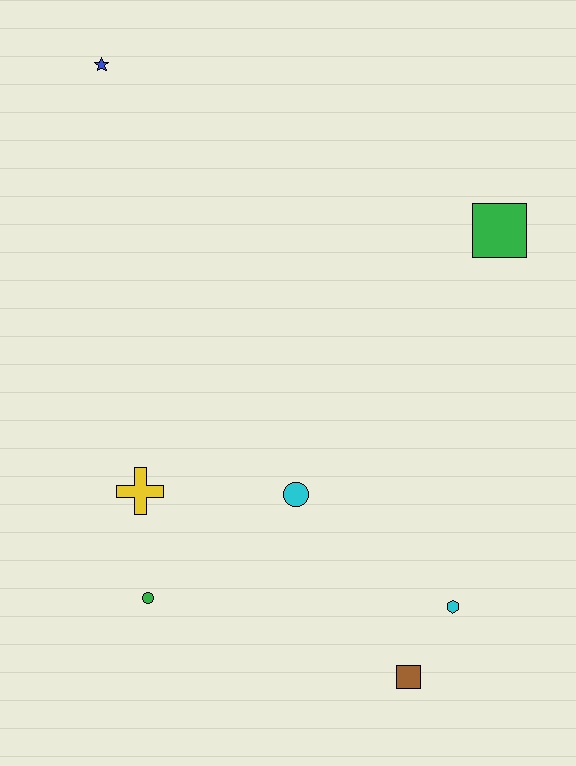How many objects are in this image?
There are 7 objects.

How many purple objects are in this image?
There are no purple objects.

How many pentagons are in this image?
There are no pentagons.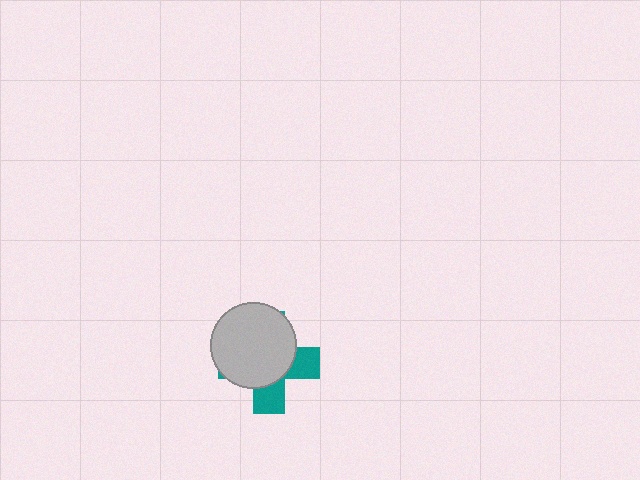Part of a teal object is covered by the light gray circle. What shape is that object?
It is a cross.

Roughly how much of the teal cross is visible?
A small part of it is visible (roughly 34%).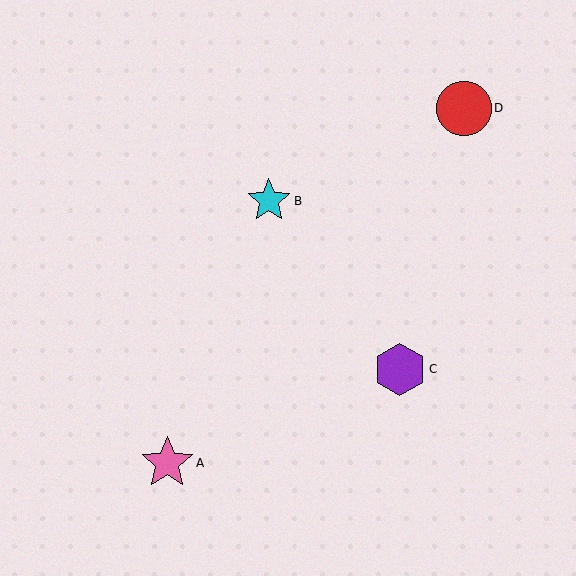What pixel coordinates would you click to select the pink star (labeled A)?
Click at (167, 463) to select the pink star A.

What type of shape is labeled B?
Shape B is a cyan star.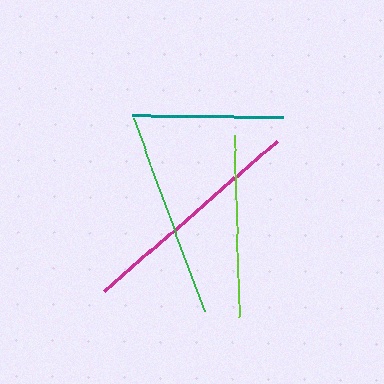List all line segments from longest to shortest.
From longest to shortest: magenta, green, lime, teal.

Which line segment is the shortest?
The teal line is the shortest at approximately 151 pixels.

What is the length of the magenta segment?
The magenta segment is approximately 228 pixels long.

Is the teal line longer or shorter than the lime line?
The lime line is longer than the teal line.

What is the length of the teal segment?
The teal segment is approximately 151 pixels long.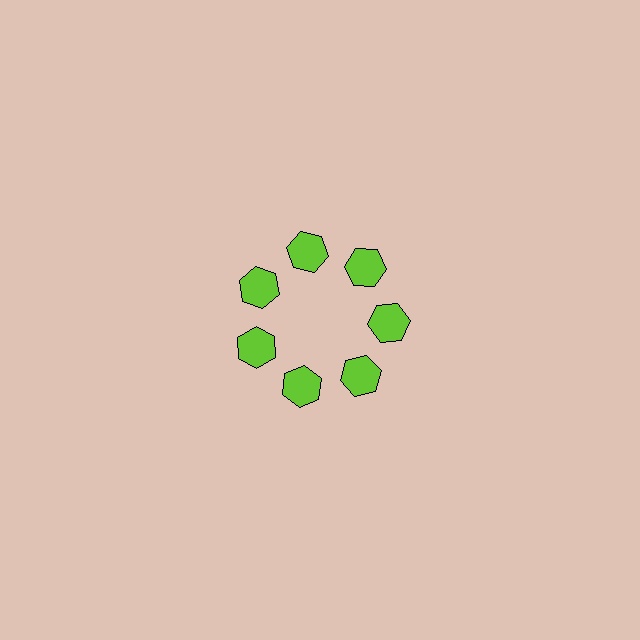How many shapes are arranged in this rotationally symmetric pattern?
There are 7 shapes, arranged in 7 groups of 1.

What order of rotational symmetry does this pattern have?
This pattern has 7-fold rotational symmetry.